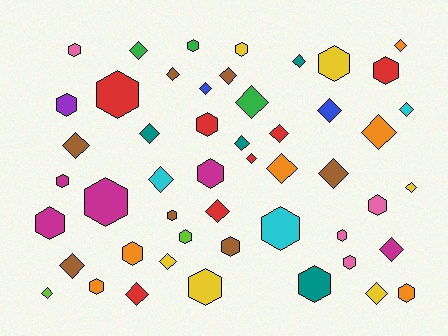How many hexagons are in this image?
There are 24 hexagons.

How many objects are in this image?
There are 50 objects.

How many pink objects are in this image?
There are 4 pink objects.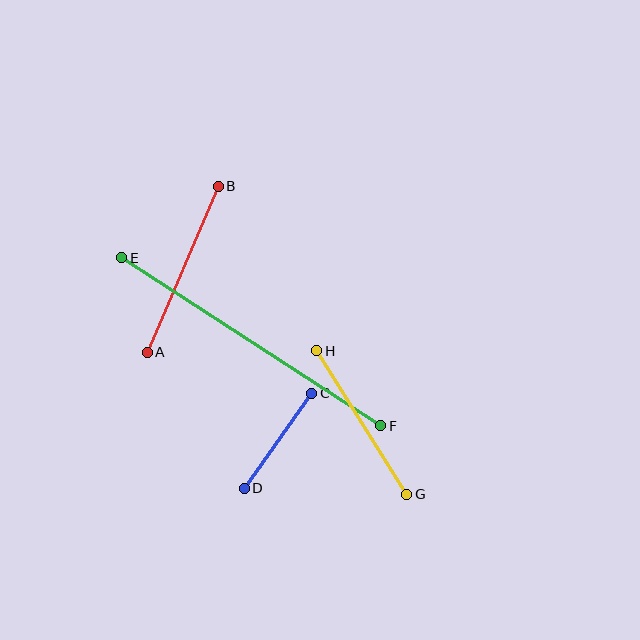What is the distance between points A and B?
The distance is approximately 181 pixels.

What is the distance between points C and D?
The distance is approximately 117 pixels.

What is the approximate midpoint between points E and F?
The midpoint is at approximately (251, 342) pixels.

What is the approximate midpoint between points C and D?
The midpoint is at approximately (278, 441) pixels.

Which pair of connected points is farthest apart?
Points E and F are farthest apart.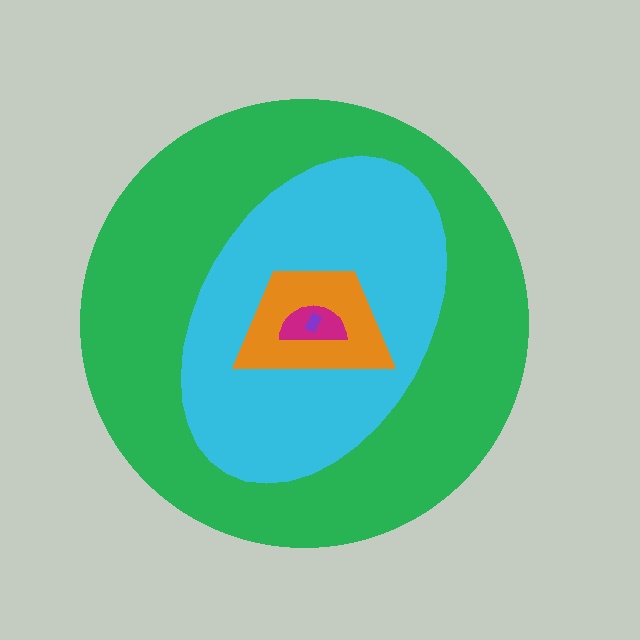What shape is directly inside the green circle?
The cyan ellipse.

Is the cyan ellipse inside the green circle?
Yes.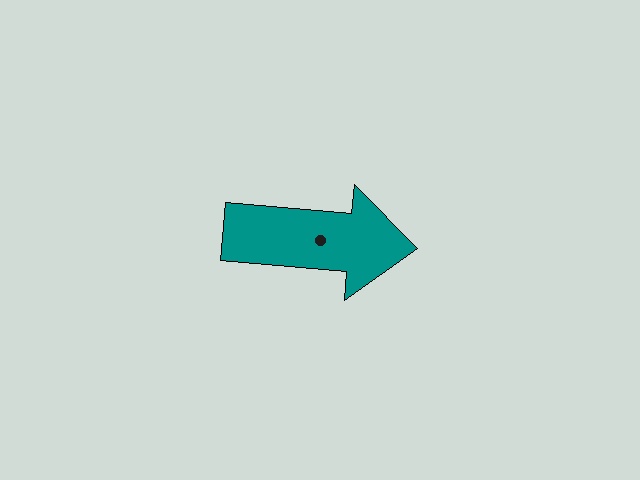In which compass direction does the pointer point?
East.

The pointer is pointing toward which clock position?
Roughly 3 o'clock.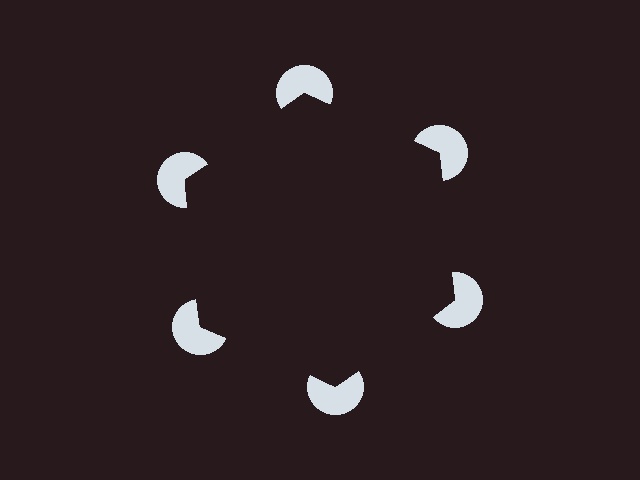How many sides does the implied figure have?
6 sides.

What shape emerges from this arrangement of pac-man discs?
An illusory hexagon — its edges are inferred from the aligned wedge cuts in the pac-man discs, not physically drawn.